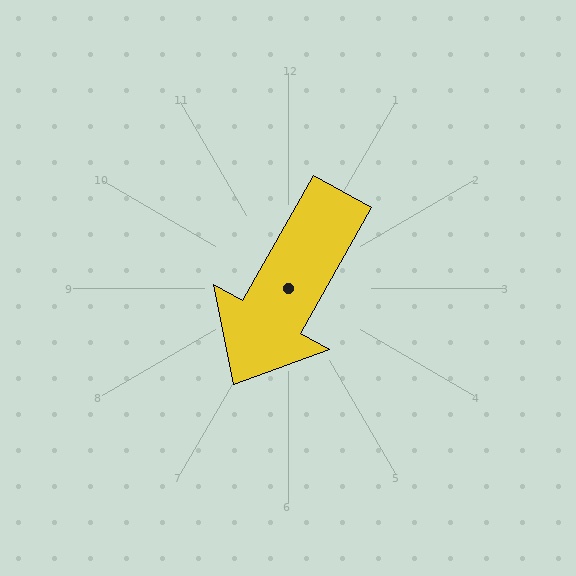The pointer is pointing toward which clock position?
Roughly 7 o'clock.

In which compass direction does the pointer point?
Southwest.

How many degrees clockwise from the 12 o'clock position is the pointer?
Approximately 209 degrees.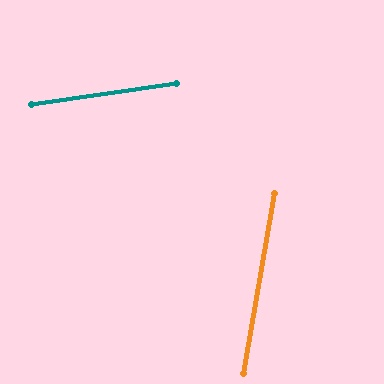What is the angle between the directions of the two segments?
Approximately 72 degrees.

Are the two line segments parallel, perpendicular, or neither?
Neither parallel nor perpendicular — they differ by about 72°.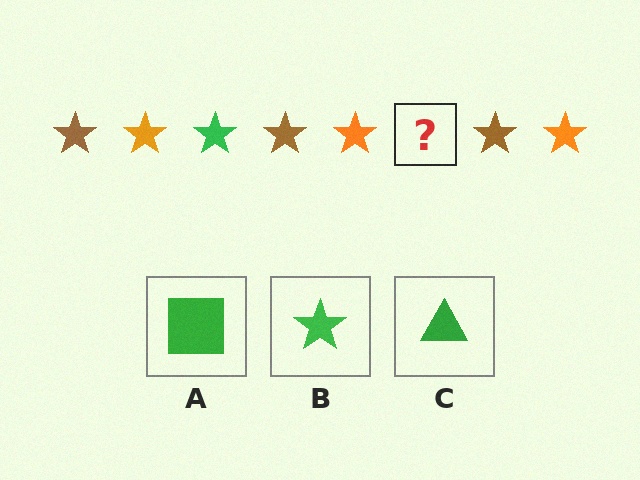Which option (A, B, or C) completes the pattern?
B.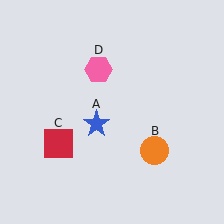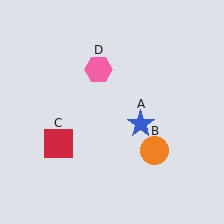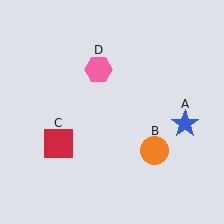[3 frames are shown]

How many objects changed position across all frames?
1 object changed position: blue star (object A).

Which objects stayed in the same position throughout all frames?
Orange circle (object B) and red square (object C) and pink hexagon (object D) remained stationary.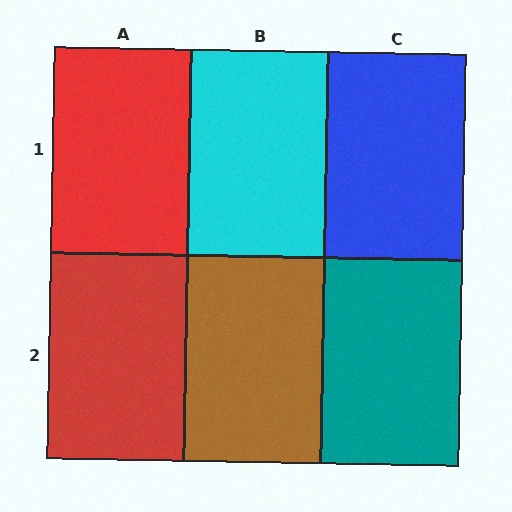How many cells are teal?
1 cell is teal.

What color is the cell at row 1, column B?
Cyan.